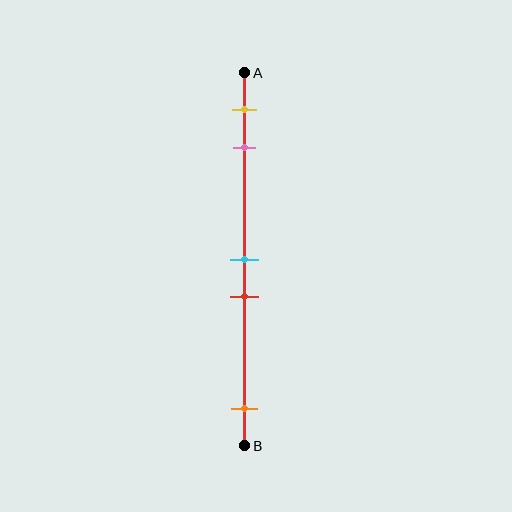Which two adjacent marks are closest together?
The cyan and red marks are the closest adjacent pair.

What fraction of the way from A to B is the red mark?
The red mark is approximately 60% (0.6) of the way from A to B.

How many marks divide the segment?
There are 5 marks dividing the segment.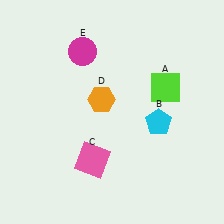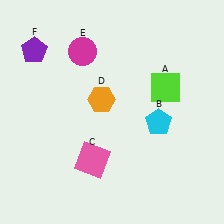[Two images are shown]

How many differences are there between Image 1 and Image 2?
There is 1 difference between the two images.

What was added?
A purple pentagon (F) was added in Image 2.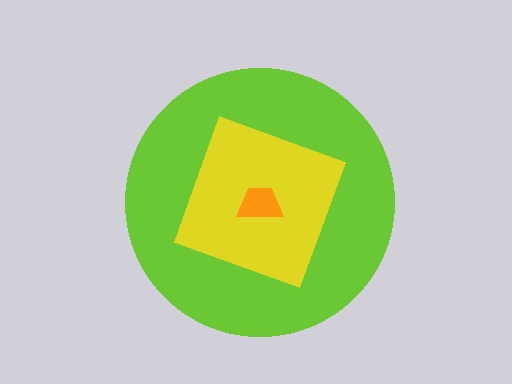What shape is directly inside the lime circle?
The yellow diamond.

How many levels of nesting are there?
3.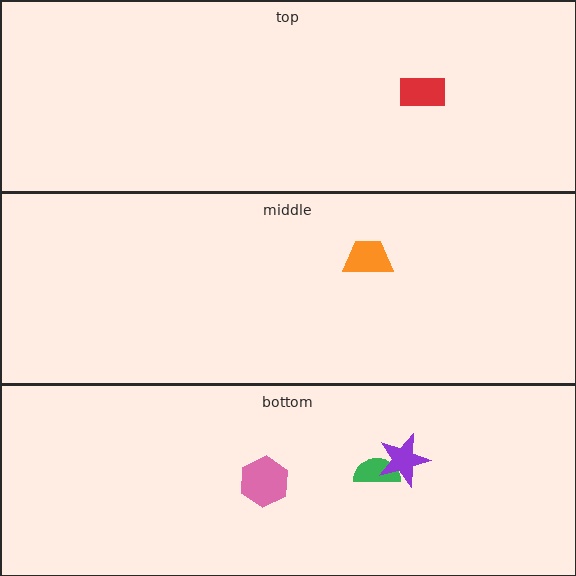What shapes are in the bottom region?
The green semicircle, the pink hexagon, the purple star.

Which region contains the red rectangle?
The top region.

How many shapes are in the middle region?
1.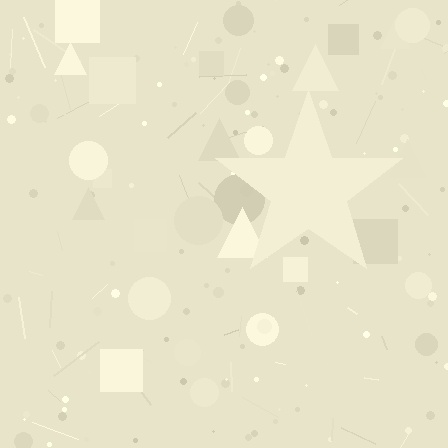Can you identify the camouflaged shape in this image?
The camouflaged shape is a star.